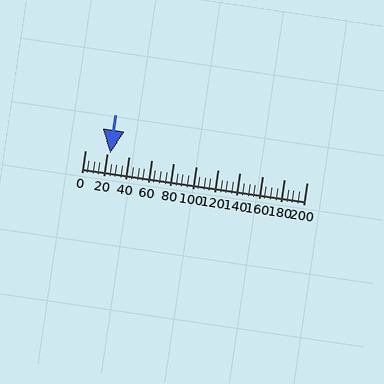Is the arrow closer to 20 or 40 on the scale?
The arrow is closer to 20.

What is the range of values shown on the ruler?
The ruler shows values from 0 to 200.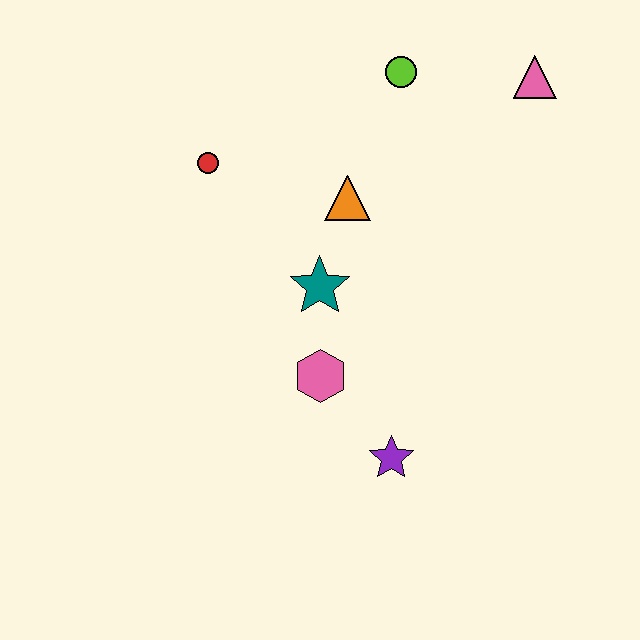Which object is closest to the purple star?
The pink hexagon is closest to the purple star.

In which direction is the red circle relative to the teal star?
The red circle is above the teal star.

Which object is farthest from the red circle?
The purple star is farthest from the red circle.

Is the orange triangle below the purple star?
No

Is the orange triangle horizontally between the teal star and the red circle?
No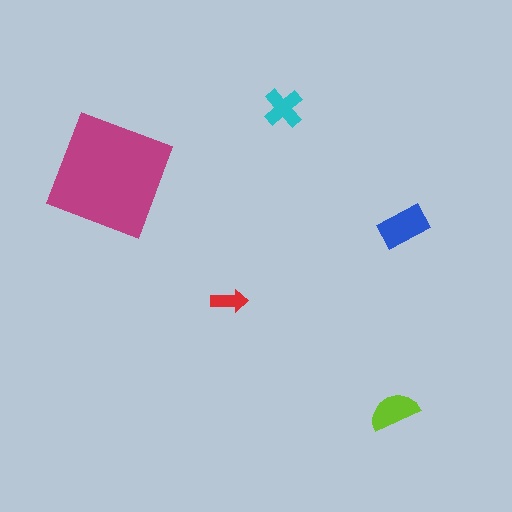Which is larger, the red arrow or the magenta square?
The magenta square.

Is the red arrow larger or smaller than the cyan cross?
Smaller.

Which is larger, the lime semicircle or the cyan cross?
The lime semicircle.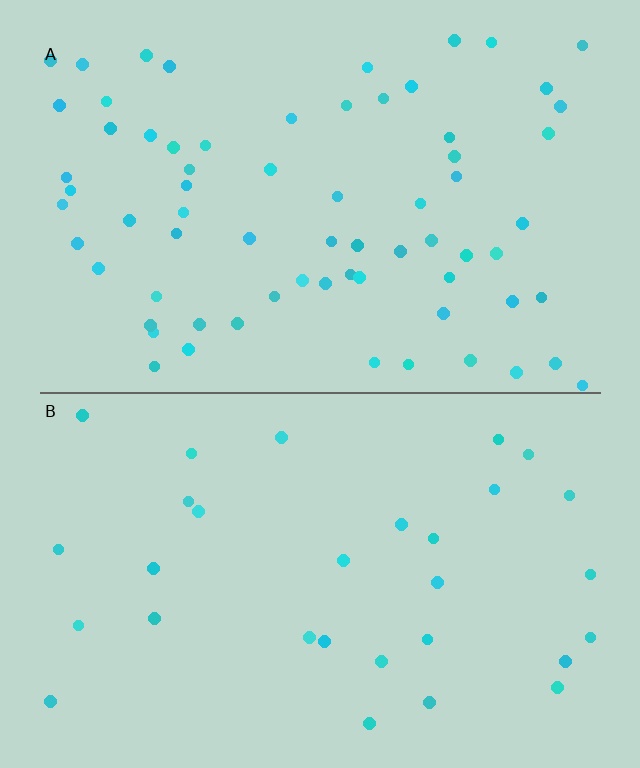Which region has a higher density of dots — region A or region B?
A (the top).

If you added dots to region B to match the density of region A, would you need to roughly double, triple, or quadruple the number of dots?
Approximately double.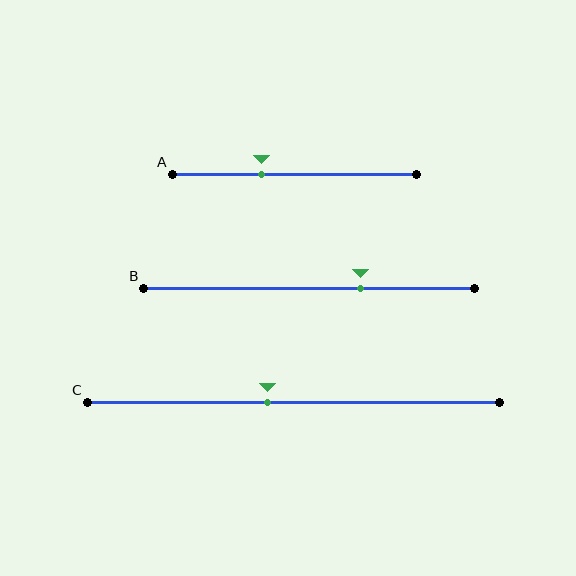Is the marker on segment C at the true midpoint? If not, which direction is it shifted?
No, the marker on segment C is shifted to the left by about 6% of the segment length.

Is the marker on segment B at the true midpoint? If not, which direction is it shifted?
No, the marker on segment B is shifted to the right by about 16% of the segment length.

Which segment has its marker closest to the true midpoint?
Segment C has its marker closest to the true midpoint.